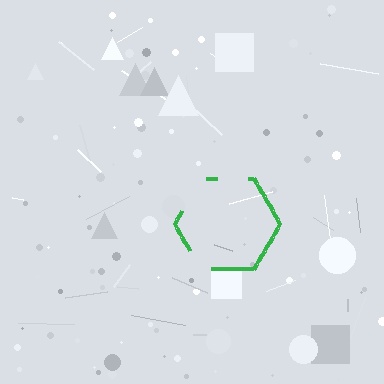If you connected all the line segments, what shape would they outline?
They would outline a hexagon.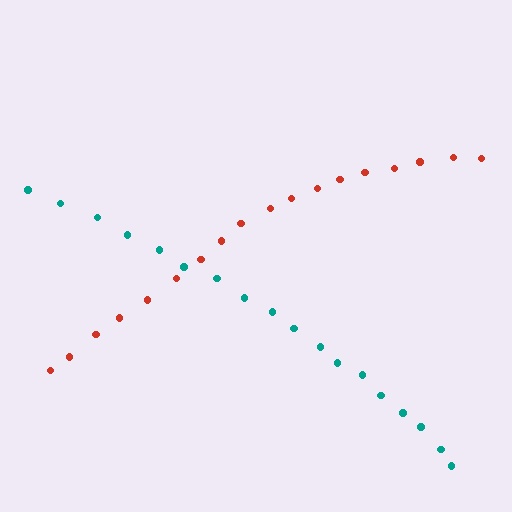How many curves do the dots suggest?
There are 2 distinct paths.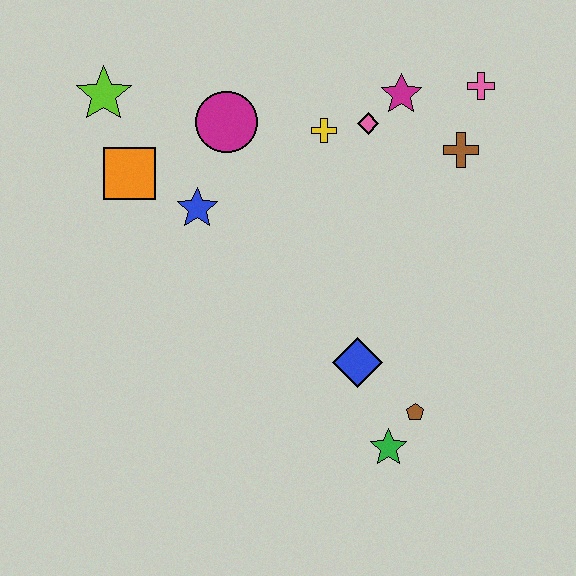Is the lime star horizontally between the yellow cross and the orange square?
No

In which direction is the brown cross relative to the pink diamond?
The brown cross is to the right of the pink diamond.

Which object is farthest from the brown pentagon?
The lime star is farthest from the brown pentagon.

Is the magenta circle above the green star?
Yes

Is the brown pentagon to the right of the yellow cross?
Yes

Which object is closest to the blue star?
The orange square is closest to the blue star.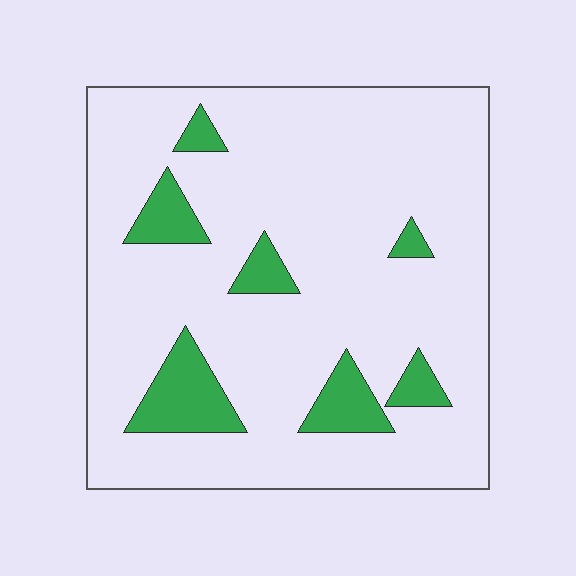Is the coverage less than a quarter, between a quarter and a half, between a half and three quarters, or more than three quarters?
Less than a quarter.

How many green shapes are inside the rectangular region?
7.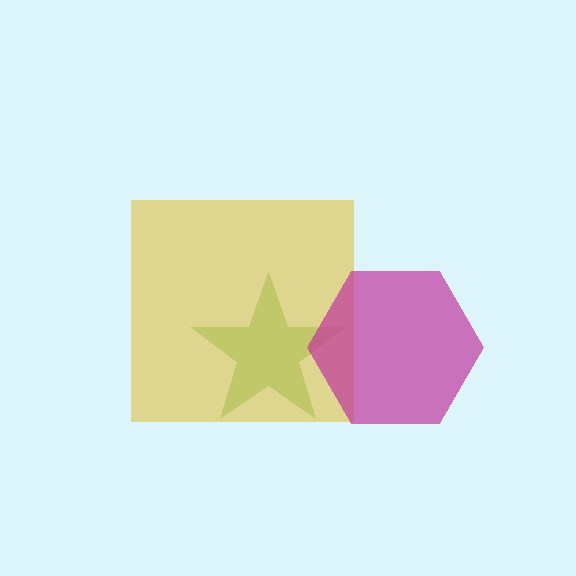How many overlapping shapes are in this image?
There are 3 overlapping shapes in the image.